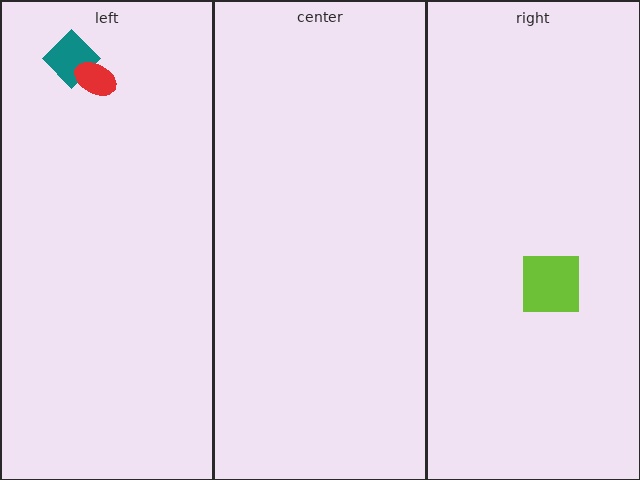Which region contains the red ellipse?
The left region.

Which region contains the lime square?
The right region.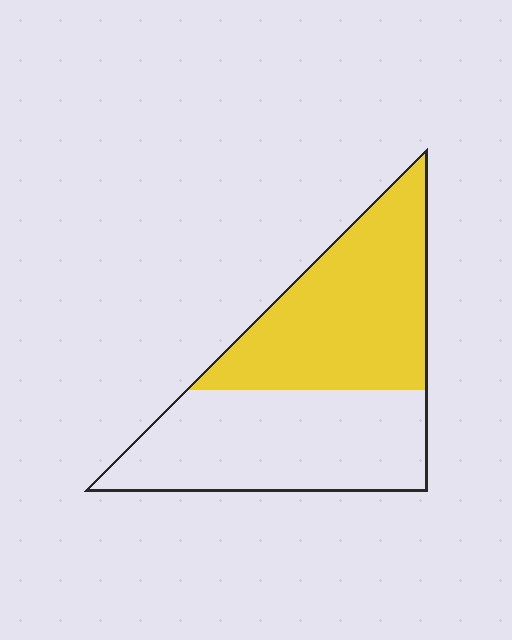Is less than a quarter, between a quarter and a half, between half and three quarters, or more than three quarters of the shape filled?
Between a quarter and a half.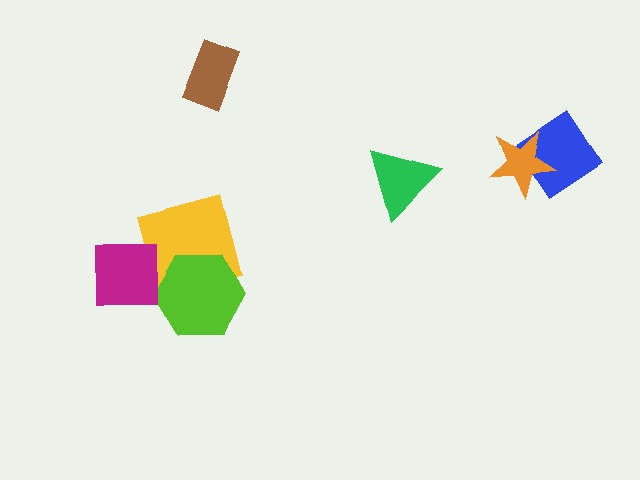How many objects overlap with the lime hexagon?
1 object overlaps with the lime hexagon.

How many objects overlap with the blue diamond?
1 object overlaps with the blue diamond.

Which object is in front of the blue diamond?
The orange star is in front of the blue diamond.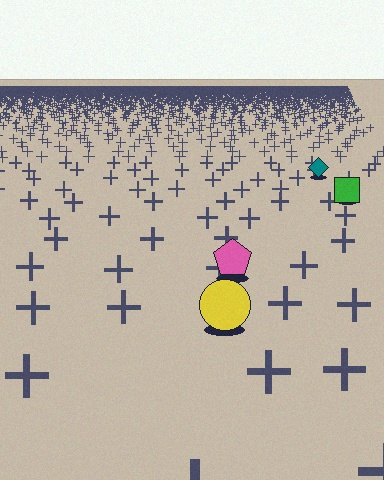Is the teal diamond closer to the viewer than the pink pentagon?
No. The pink pentagon is closer — you can tell from the texture gradient: the ground texture is coarser near it.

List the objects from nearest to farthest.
From nearest to farthest: the yellow circle, the pink pentagon, the green square, the teal diamond.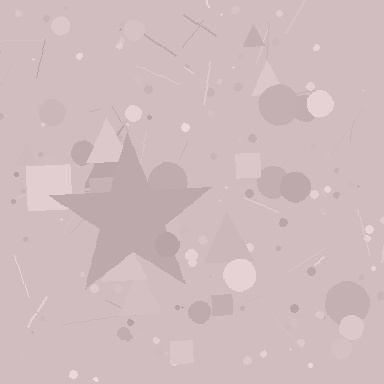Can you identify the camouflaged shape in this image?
The camouflaged shape is a star.